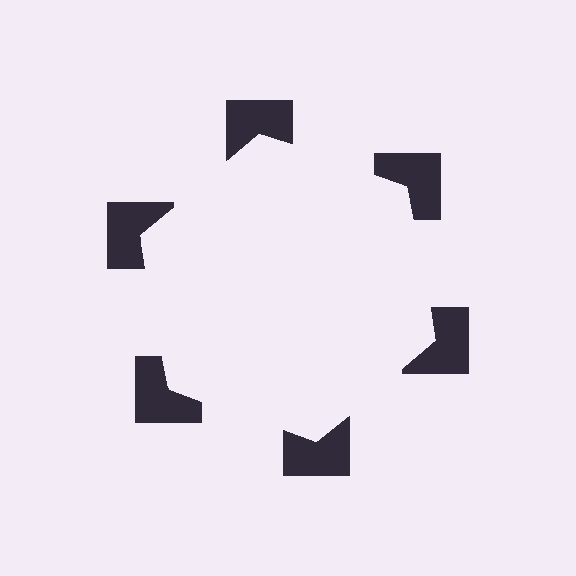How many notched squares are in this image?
There are 6 — one at each vertex of the illusory hexagon.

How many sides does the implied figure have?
6 sides.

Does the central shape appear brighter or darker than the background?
It typically appears slightly brighter than the background, even though no actual brightness change is drawn.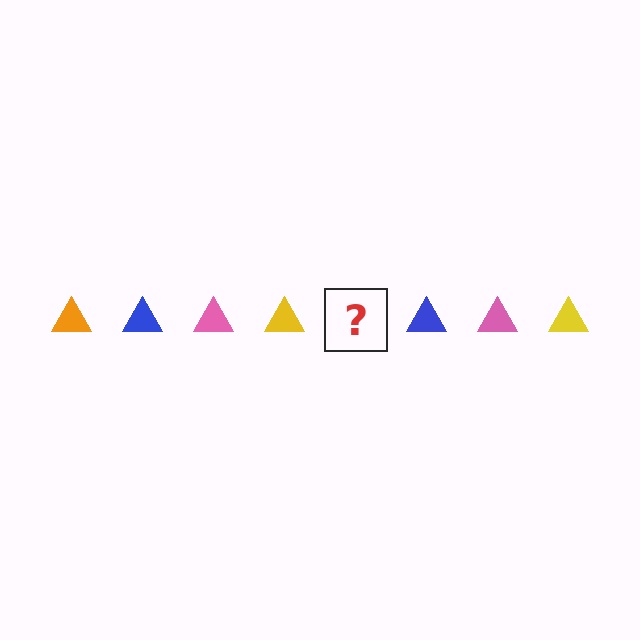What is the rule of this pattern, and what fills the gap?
The rule is that the pattern cycles through orange, blue, pink, yellow triangles. The gap should be filled with an orange triangle.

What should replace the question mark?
The question mark should be replaced with an orange triangle.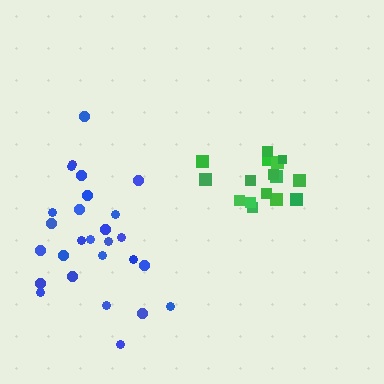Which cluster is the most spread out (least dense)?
Blue.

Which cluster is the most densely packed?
Green.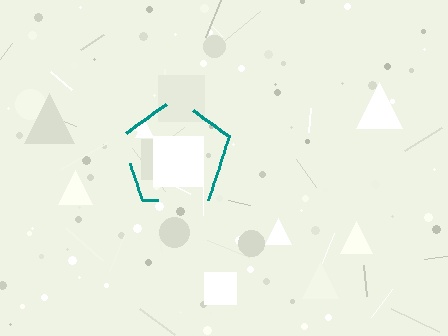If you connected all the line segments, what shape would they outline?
They would outline a pentagon.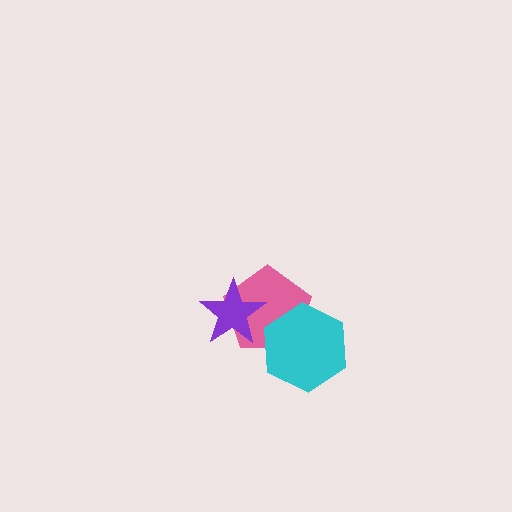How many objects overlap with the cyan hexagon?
1 object overlaps with the cyan hexagon.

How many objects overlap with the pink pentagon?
2 objects overlap with the pink pentagon.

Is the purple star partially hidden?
No, no other shape covers it.